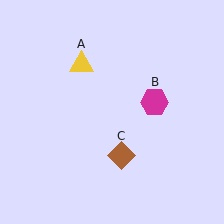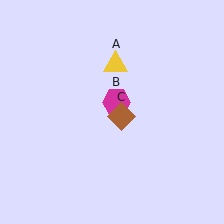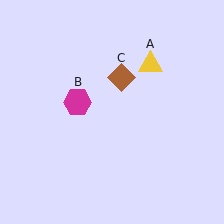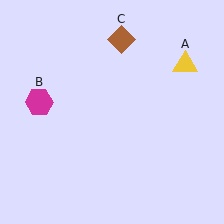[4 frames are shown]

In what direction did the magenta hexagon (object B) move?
The magenta hexagon (object B) moved left.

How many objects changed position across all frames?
3 objects changed position: yellow triangle (object A), magenta hexagon (object B), brown diamond (object C).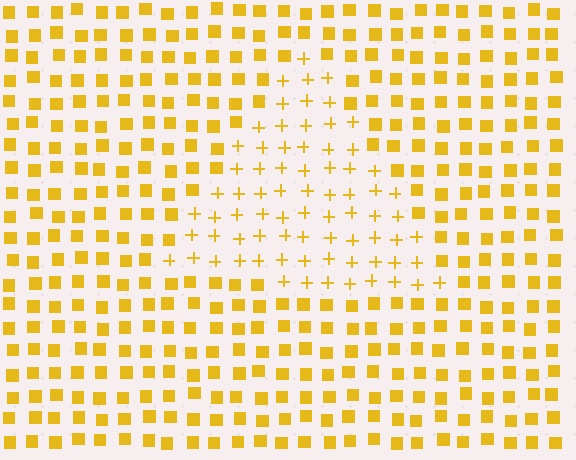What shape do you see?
I see a triangle.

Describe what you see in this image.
The image is filled with small yellow elements arranged in a uniform grid. A triangle-shaped region contains plus signs, while the surrounding area contains squares. The boundary is defined purely by the change in element shape.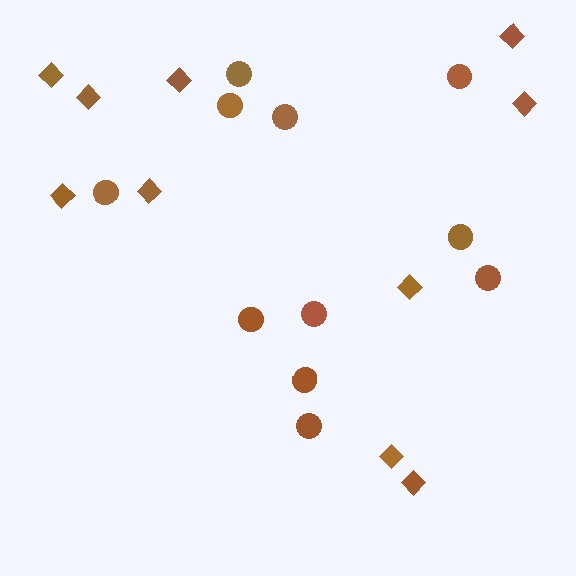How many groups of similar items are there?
There are 2 groups: one group of circles (11) and one group of diamonds (10).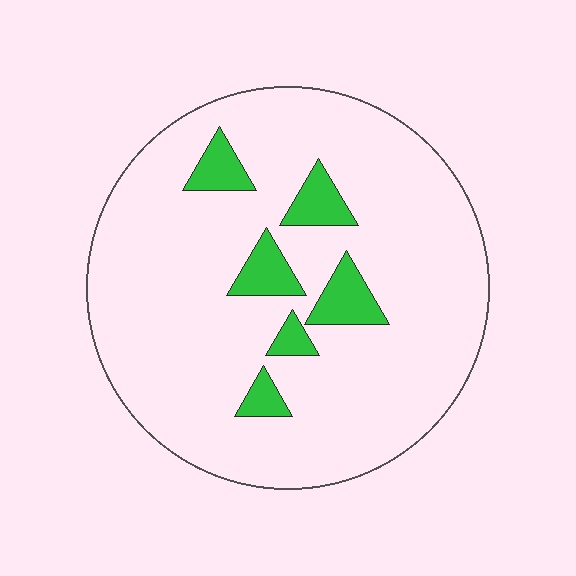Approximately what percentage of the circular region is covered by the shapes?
Approximately 10%.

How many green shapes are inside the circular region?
6.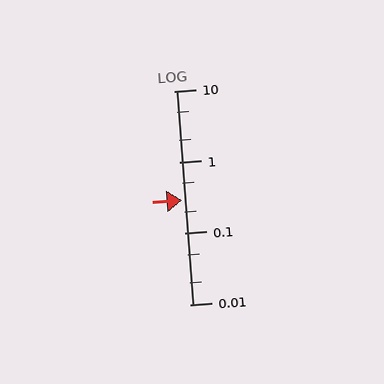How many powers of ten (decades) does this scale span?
The scale spans 3 decades, from 0.01 to 10.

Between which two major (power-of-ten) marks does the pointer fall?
The pointer is between 0.1 and 1.